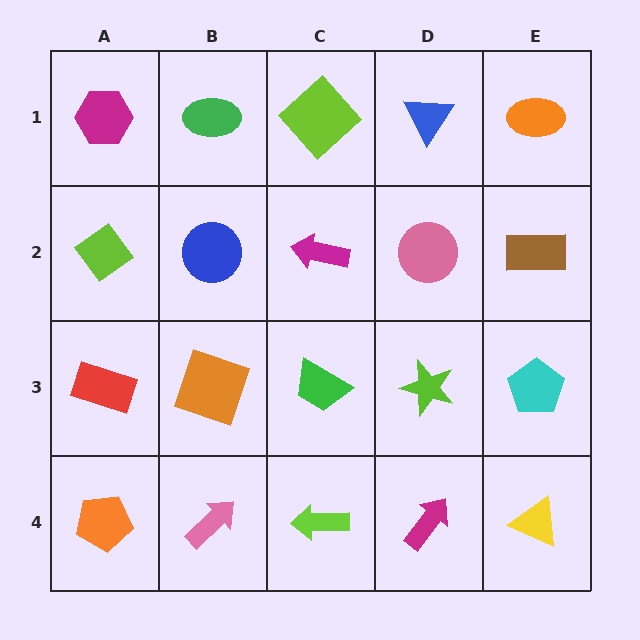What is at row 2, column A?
A lime diamond.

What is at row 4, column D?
A magenta arrow.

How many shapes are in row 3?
5 shapes.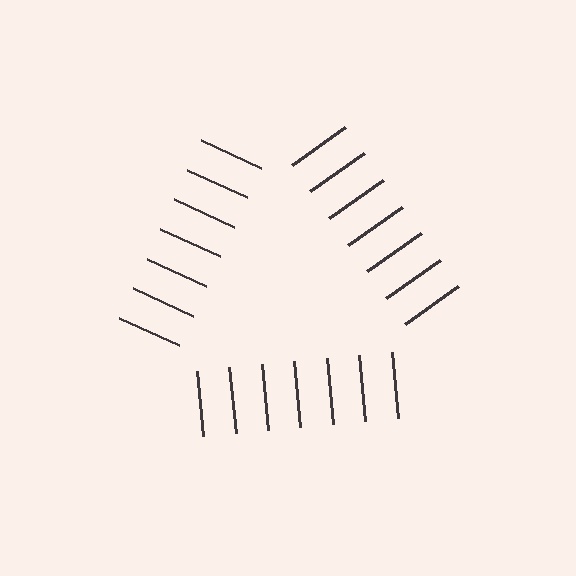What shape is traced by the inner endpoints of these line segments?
An illusory triangle — the line segments terminate on its edges but no continuous stroke is drawn.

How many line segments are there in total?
21 — 7 along each of the 3 edges.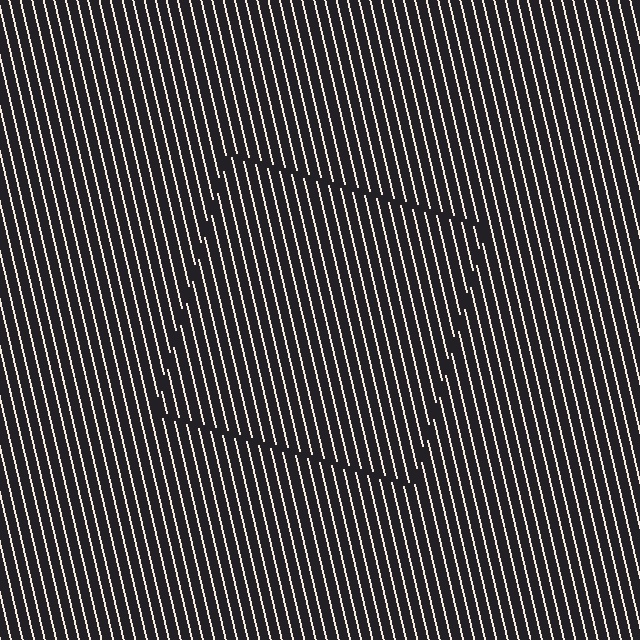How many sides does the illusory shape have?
4 sides — the line-ends trace a square.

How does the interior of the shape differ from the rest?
The interior of the shape contains the same grating, shifted by half a period — the contour is defined by the phase discontinuity where line-ends from the inner and outer gratings abut.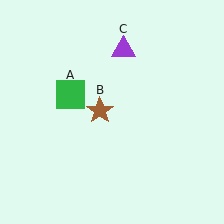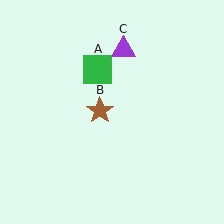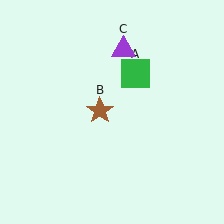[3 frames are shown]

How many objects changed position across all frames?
1 object changed position: green square (object A).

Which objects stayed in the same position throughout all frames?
Brown star (object B) and purple triangle (object C) remained stationary.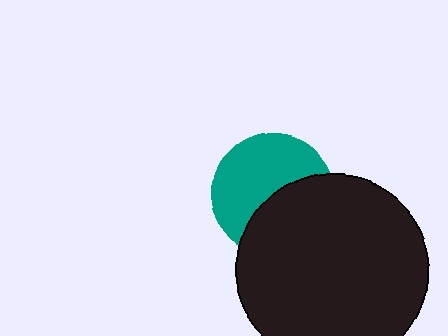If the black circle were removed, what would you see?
You would see the complete teal circle.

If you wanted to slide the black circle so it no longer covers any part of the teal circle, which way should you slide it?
Slide it toward the lower-right — that is the most direct way to separate the two shapes.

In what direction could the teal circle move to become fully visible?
The teal circle could move toward the upper-left. That would shift it out from behind the black circle entirely.